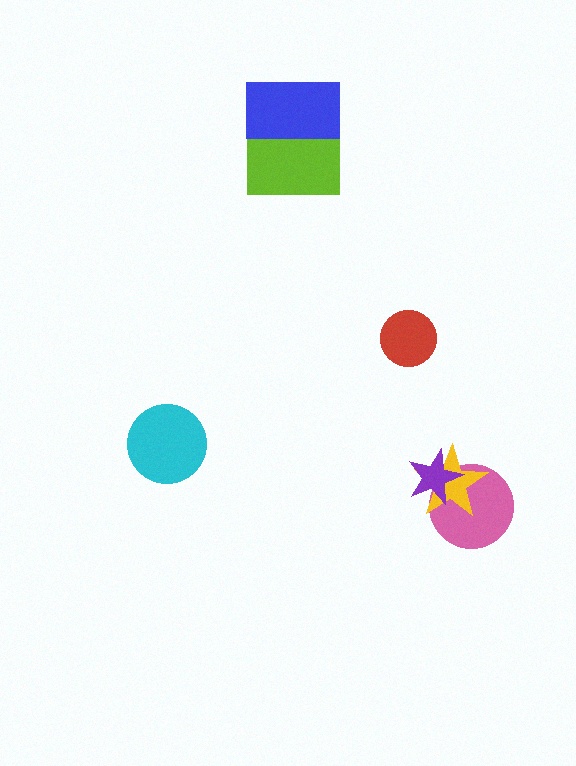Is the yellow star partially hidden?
Yes, it is partially covered by another shape.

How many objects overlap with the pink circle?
2 objects overlap with the pink circle.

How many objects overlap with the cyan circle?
0 objects overlap with the cyan circle.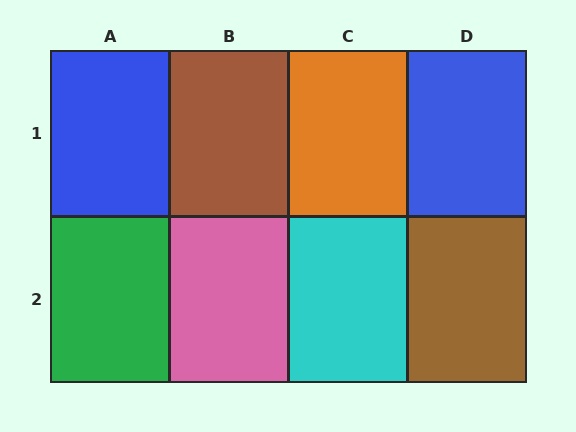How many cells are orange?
1 cell is orange.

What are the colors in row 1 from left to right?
Blue, brown, orange, blue.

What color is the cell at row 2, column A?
Green.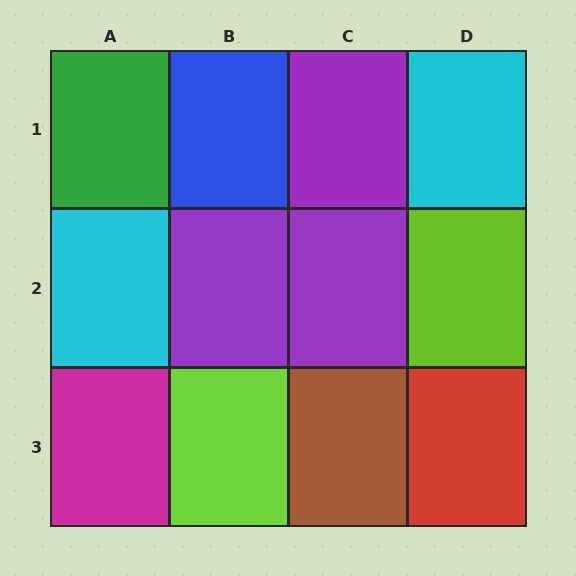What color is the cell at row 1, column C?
Purple.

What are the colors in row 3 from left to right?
Magenta, lime, brown, red.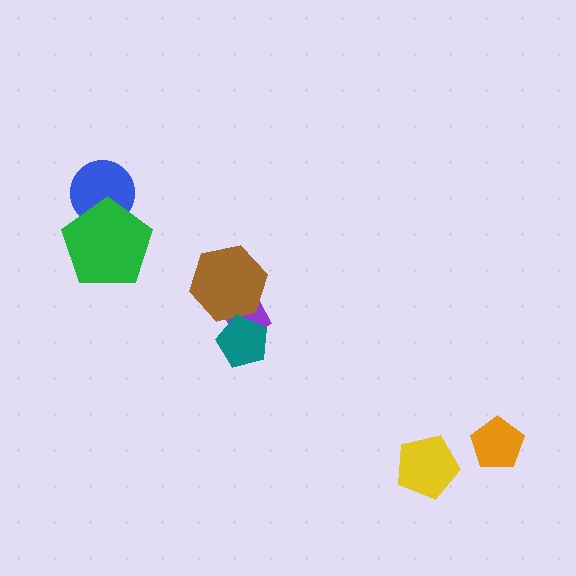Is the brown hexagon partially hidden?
Yes, it is partially covered by another shape.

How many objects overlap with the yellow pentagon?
0 objects overlap with the yellow pentagon.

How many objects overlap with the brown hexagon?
2 objects overlap with the brown hexagon.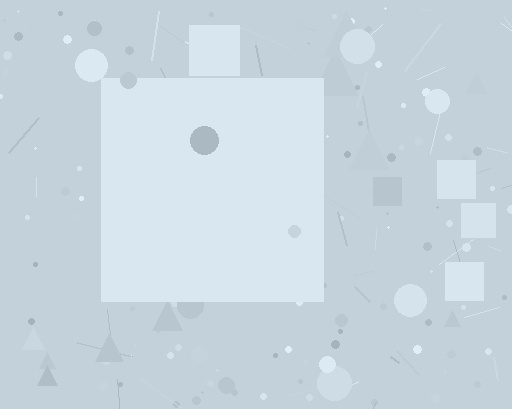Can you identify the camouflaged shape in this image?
The camouflaged shape is a square.